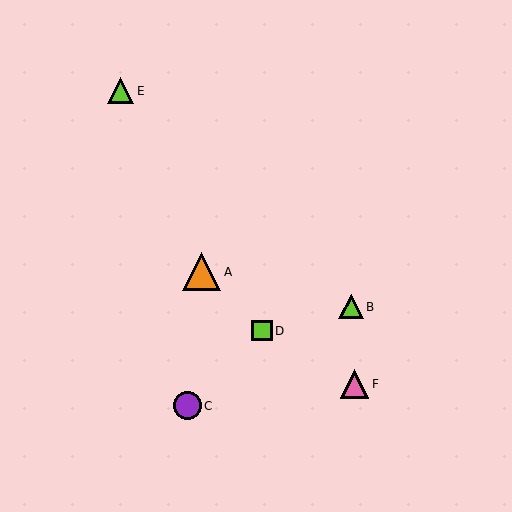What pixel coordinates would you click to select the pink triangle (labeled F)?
Click at (354, 384) to select the pink triangle F.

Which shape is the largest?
The orange triangle (labeled A) is the largest.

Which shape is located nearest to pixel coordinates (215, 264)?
The orange triangle (labeled A) at (202, 272) is nearest to that location.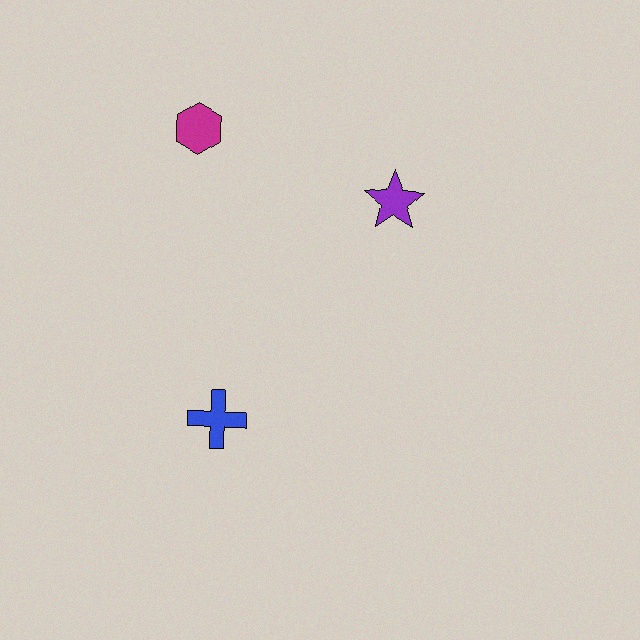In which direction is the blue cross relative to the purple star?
The blue cross is below the purple star.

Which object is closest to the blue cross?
The purple star is closest to the blue cross.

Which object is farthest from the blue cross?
The magenta hexagon is farthest from the blue cross.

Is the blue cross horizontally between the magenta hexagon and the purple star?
Yes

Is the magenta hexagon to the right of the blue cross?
No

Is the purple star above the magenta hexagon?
No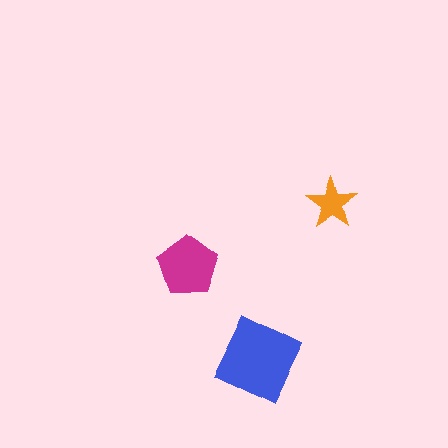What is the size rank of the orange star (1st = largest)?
3rd.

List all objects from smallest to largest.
The orange star, the magenta pentagon, the blue square.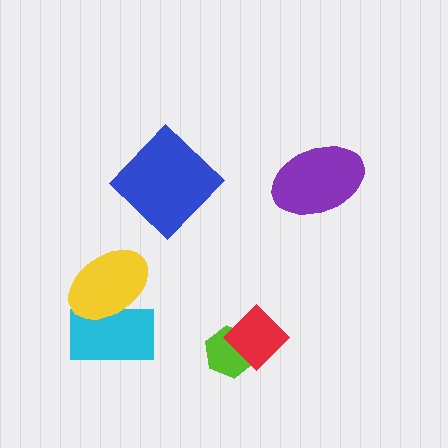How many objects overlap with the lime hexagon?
1 object overlaps with the lime hexagon.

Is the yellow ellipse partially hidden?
No, no other shape covers it.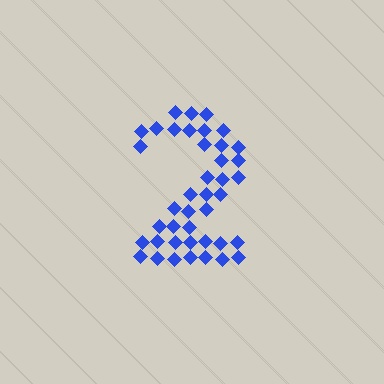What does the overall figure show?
The overall figure shows the digit 2.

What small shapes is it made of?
It is made of small diamonds.